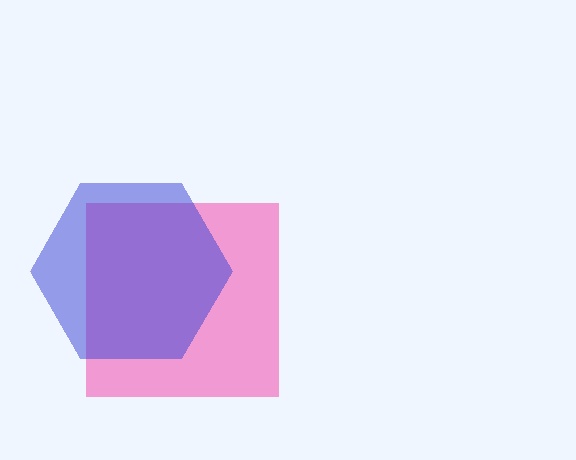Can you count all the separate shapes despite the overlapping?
Yes, there are 2 separate shapes.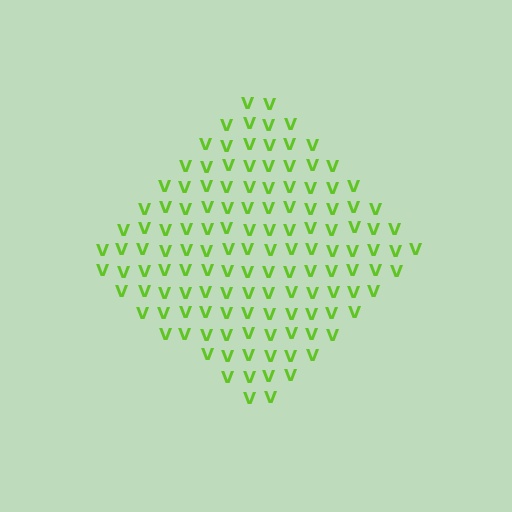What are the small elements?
The small elements are letter V's.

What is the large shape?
The large shape is a diamond.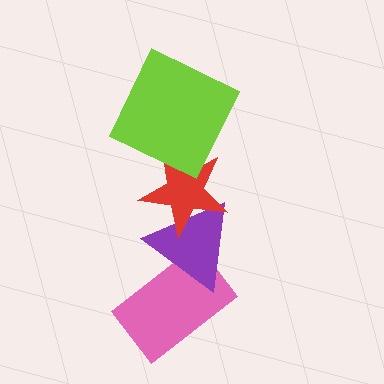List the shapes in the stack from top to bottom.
From top to bottom: the lime square, the red star, the purple triangle, the pink rectangle.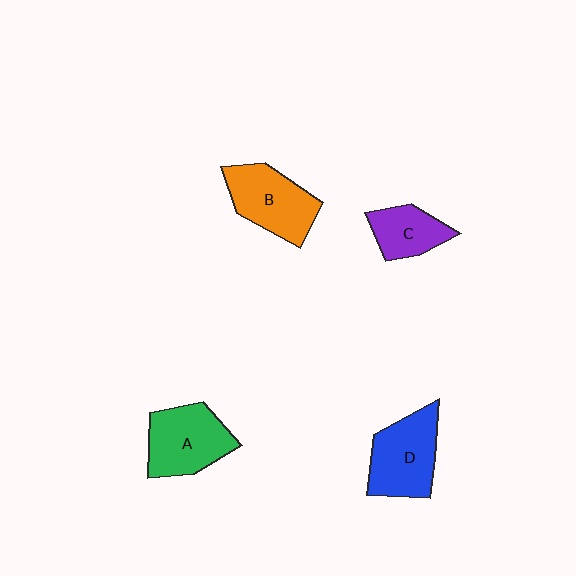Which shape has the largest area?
Shape D (blue).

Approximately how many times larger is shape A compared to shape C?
Approximately 1.5 times.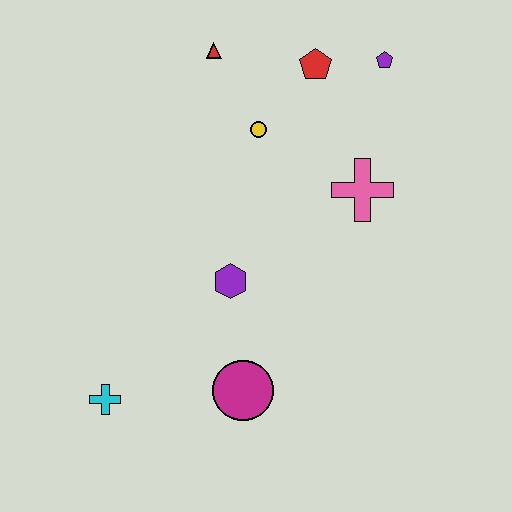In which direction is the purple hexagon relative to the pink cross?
The purple hexagon is to the left of the pink cross.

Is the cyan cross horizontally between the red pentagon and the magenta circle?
No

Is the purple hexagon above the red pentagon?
No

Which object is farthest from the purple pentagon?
The cyan cross is farthest from the purple pentagon.